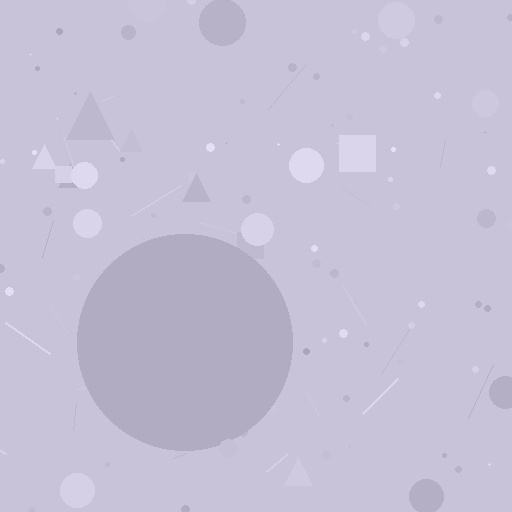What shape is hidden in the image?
A circle is hidden in the image.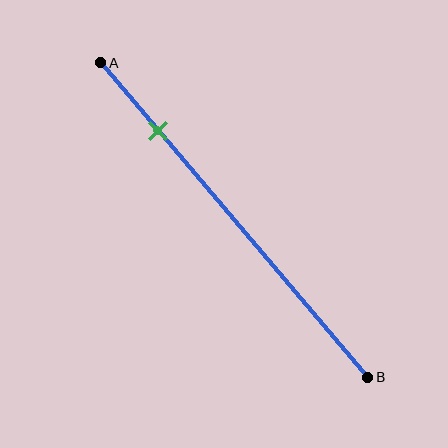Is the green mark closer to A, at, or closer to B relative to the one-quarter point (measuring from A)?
The green mark is closer to point A than the one-quarter point of segment AB.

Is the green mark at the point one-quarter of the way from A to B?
No, the mark is at about 20% from A, not at the 25% one-quarter point.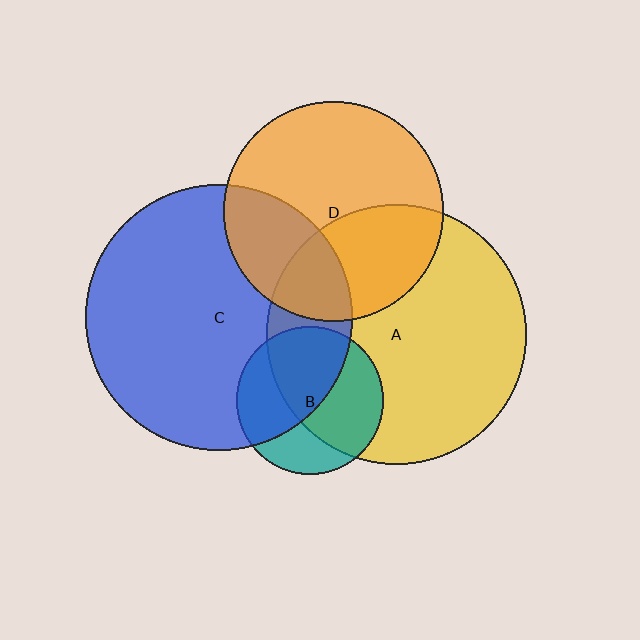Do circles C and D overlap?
Yes.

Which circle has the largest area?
Circle C (blue).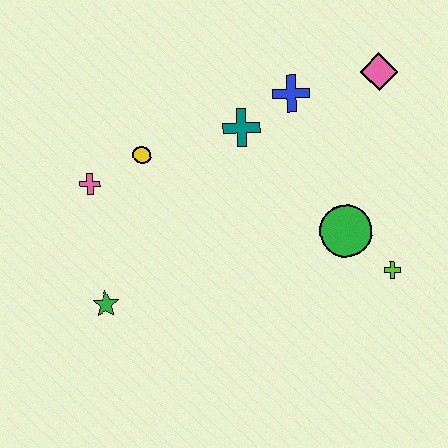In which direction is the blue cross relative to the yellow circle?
The blue cross is to the right of the yellow circle.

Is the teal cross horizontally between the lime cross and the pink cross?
Yes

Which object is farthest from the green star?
The pink diamond is farthest from the green star.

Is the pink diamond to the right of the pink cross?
Yes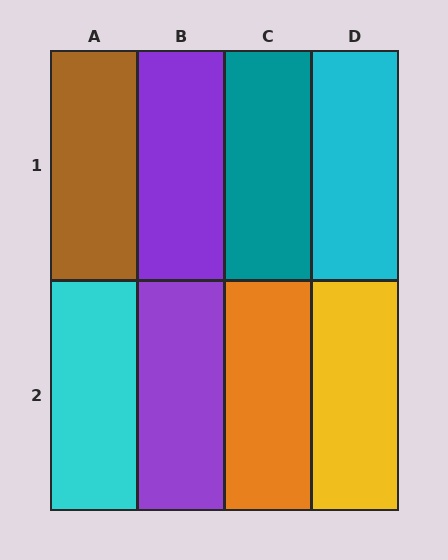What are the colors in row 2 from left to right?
Cyan, purple, orange, yellow.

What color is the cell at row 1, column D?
Cyan.